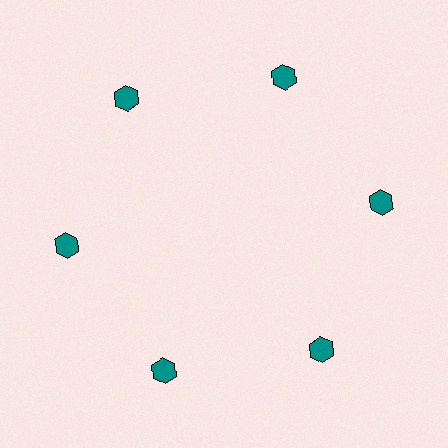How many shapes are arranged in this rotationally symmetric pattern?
There are 6 shapes, arranged in 6 groups of 1.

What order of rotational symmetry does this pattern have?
This pattern has 6-fold rotational symmetry.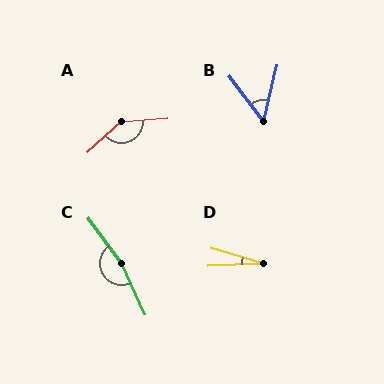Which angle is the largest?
C, at approximately 168 degrees.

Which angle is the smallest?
D, at approximately 19 degrees.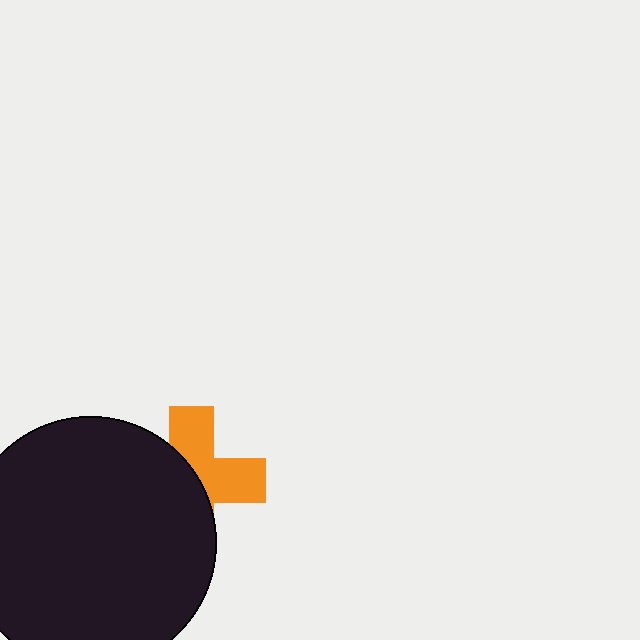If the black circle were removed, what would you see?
You would see the complete orange cross.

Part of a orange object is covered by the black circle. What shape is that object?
It is a cross.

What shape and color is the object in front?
The object in front is a black circle.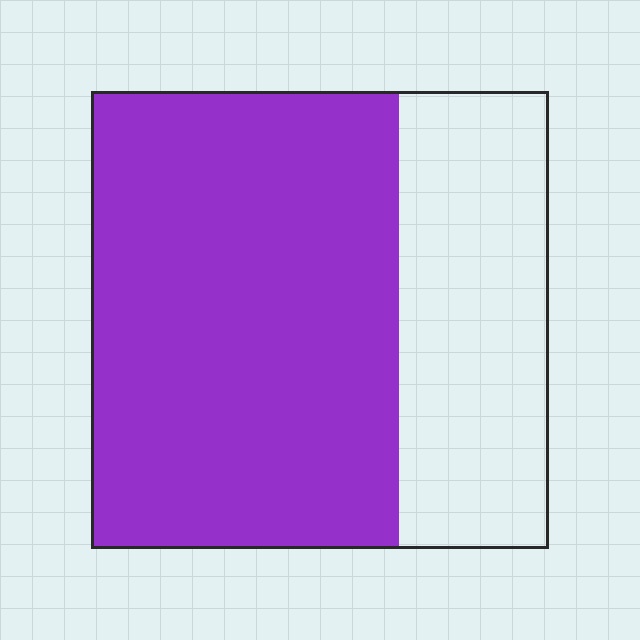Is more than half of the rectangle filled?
Yes.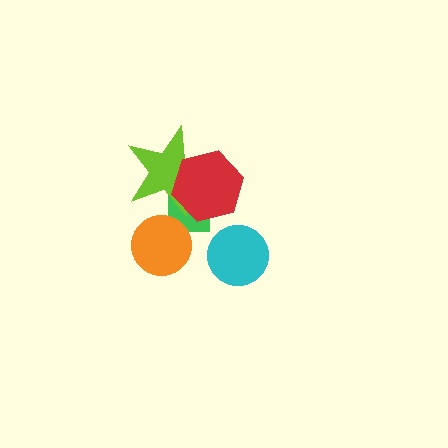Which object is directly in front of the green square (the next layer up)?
The orange circle is directly in front of the green square.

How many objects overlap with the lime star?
2 objects overlap with the lime star.